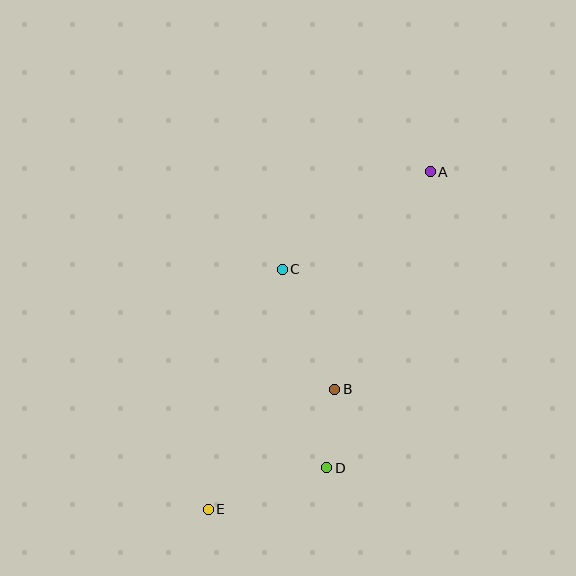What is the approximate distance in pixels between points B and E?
The distance between B and E is approximately 174 pixels.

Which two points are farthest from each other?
Points A and E are farthest from each other.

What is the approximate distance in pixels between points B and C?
The distance between B and C is approximately 131 pixels.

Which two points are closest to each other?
Points B and D are closest to each other.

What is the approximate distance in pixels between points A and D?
The distance between A and D is approximately 314 pixels.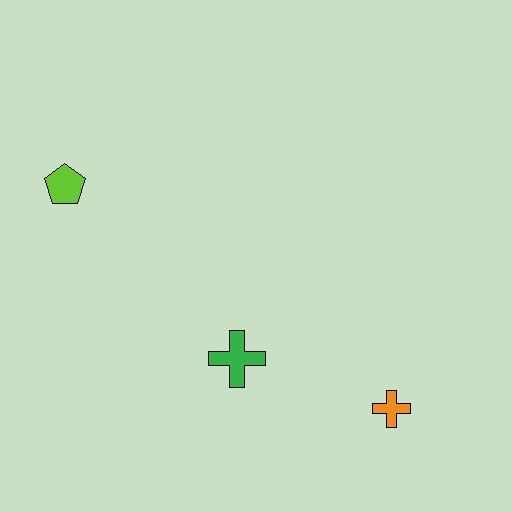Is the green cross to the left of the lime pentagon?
No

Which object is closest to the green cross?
The orange cross is closest to the green cross.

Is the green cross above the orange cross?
Yes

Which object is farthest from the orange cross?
The lime pentagon is farthest from the orange cross.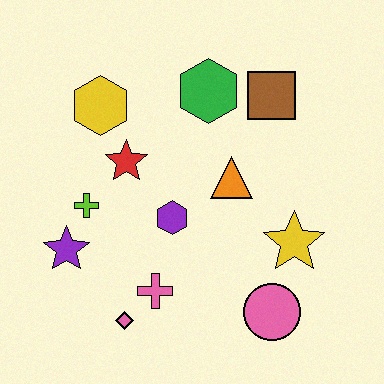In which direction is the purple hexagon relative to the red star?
The purple hexagon is below the red star.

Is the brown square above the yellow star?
Yes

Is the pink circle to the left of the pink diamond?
No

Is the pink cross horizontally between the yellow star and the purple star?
Yes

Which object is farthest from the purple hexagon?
The brown square is farthest from the purple hexagon.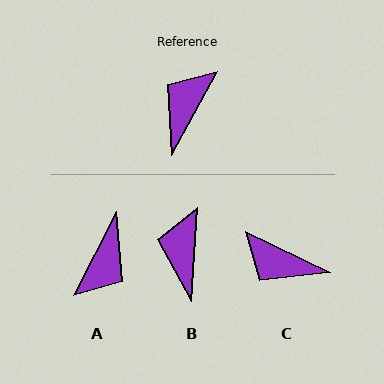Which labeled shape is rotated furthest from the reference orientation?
A, about 179 degrees away.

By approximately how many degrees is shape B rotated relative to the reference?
Approximately 25 degrees counter-clockwise.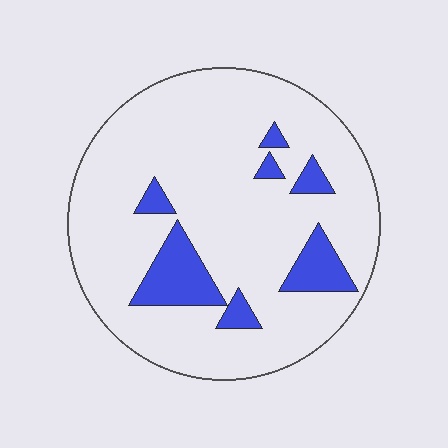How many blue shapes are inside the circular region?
7.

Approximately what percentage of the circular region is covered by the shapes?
Approximately 15%.